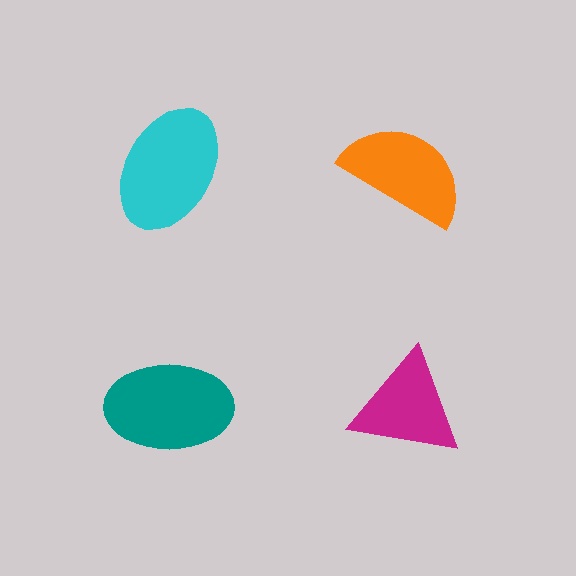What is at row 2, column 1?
A teal ellipse.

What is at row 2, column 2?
A magenta triangle.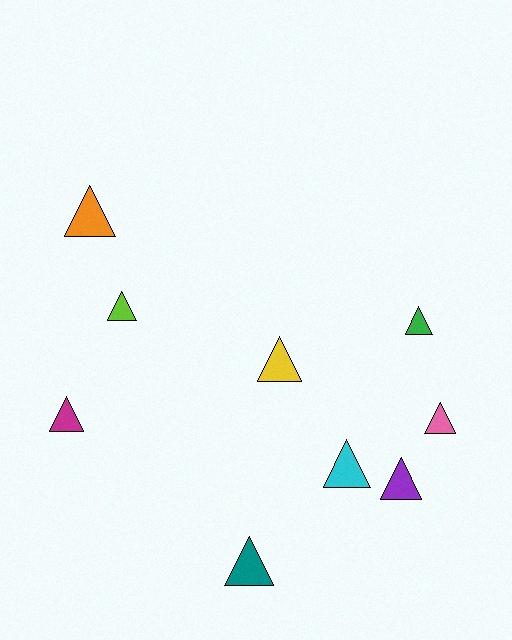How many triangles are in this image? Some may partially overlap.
There are 9 triangles.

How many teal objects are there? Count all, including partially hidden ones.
There is 1 teal object.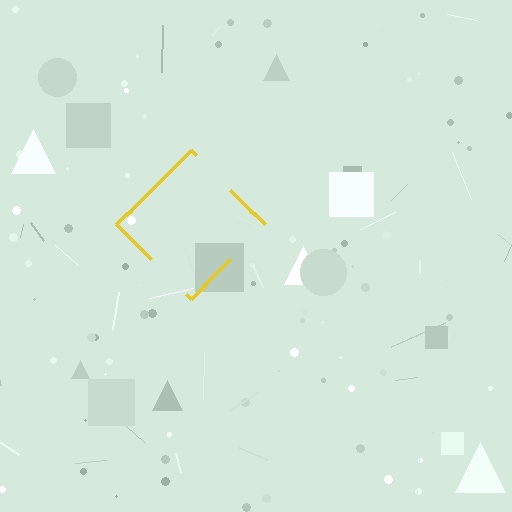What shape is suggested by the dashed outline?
The dashed outline suggests a diamond.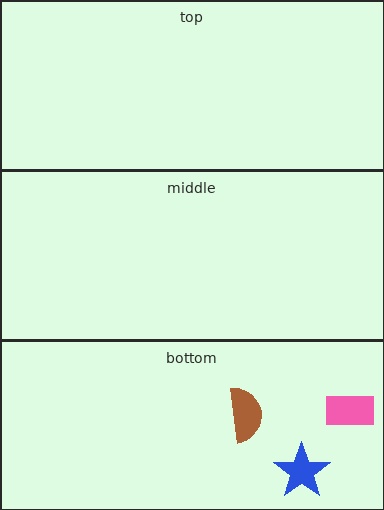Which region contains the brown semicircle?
The bottom region.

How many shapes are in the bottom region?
3.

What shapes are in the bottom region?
The pink rectangle, the brown semicircle, the blue star.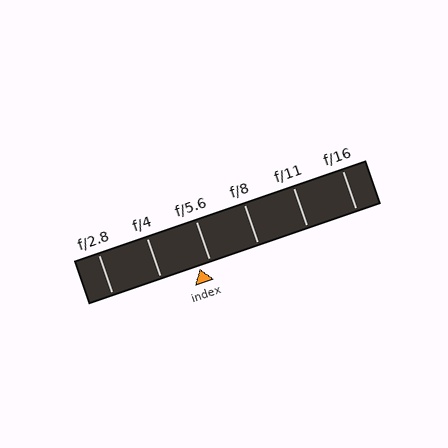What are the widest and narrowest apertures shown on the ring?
The widest aperture shown is f/2.8 and the narrowest is f/16.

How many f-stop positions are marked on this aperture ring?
There are 6 f-stop positions marked.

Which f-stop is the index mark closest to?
The index mark is closest to f/5.6.